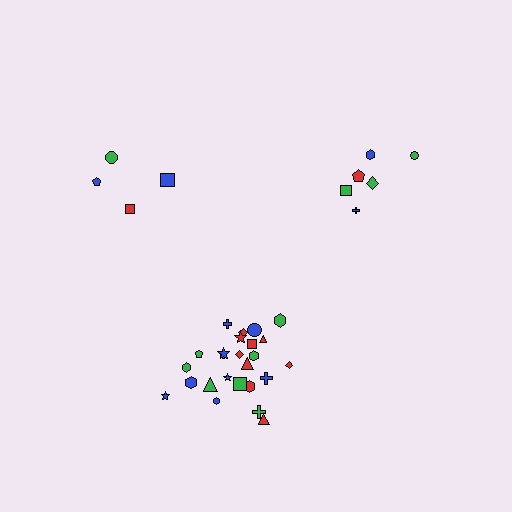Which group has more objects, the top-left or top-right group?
The top-right group.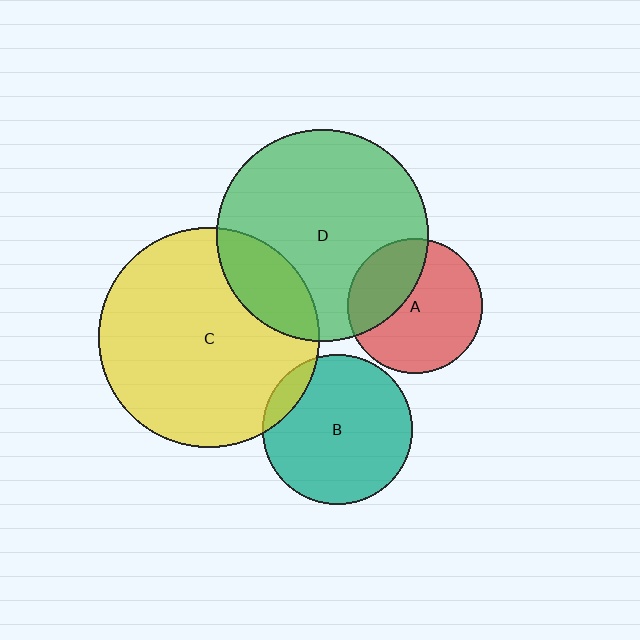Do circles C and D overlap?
Yes.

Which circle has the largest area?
Circle C (yellow).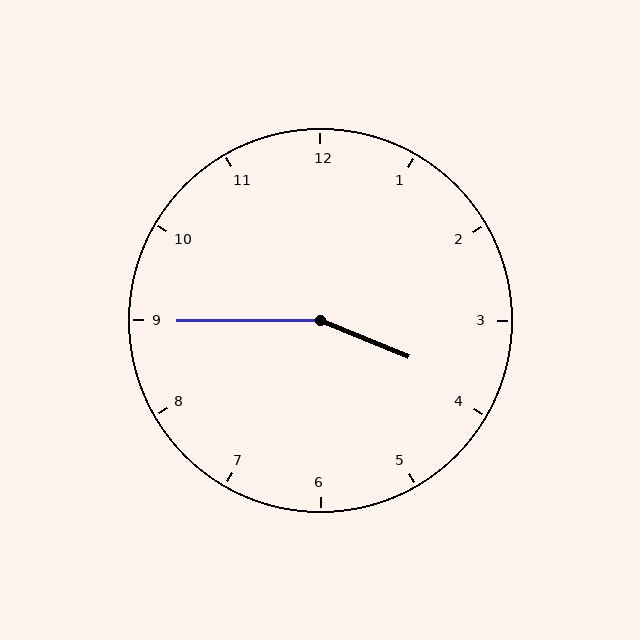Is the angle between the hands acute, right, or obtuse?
It is obtuse.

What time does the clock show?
3:45.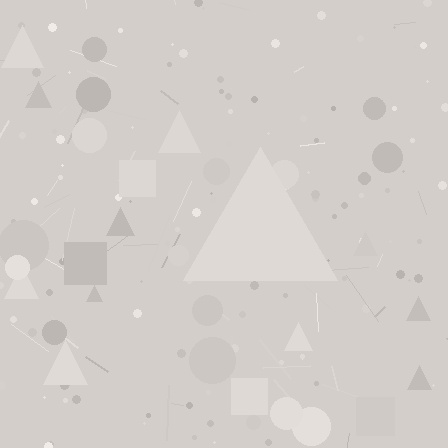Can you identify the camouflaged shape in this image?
The camouflaged shape is a triangle.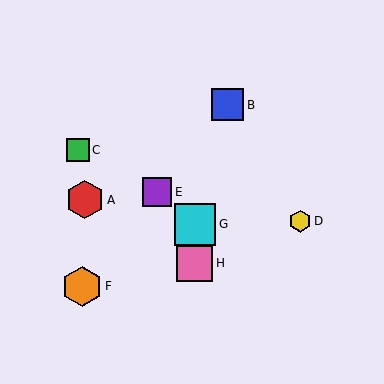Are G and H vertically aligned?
Yes, both are at x≈195.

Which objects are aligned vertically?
Objects G, H are aligned vertically.